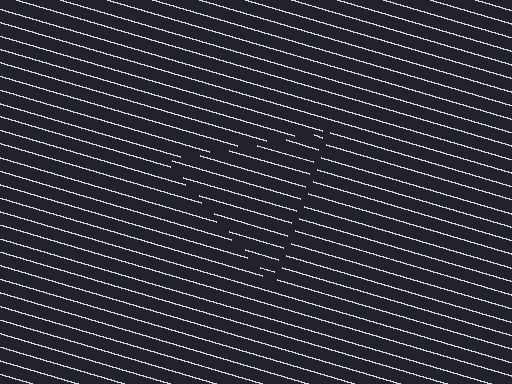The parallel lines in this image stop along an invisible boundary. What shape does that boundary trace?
An illusory triangle. The interior of the shape contains the same grating, shifted by half a period — the contour is defined by the phase discontinuity where line-ends from the inner and outer gratings abut.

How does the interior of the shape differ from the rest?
The interior of the shape contains the same grating, shifted by half a period — the contour is defined by the phase discontinuity where line-ends from the inner and outer gratings abut.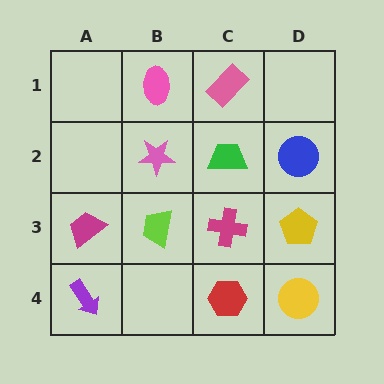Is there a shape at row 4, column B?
No, that cell is empty.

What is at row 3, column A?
A magenta trapezoid.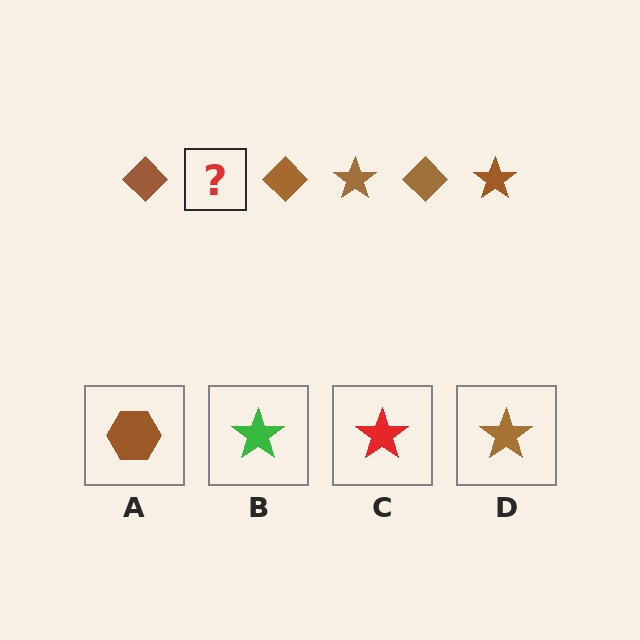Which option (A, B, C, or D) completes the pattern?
D.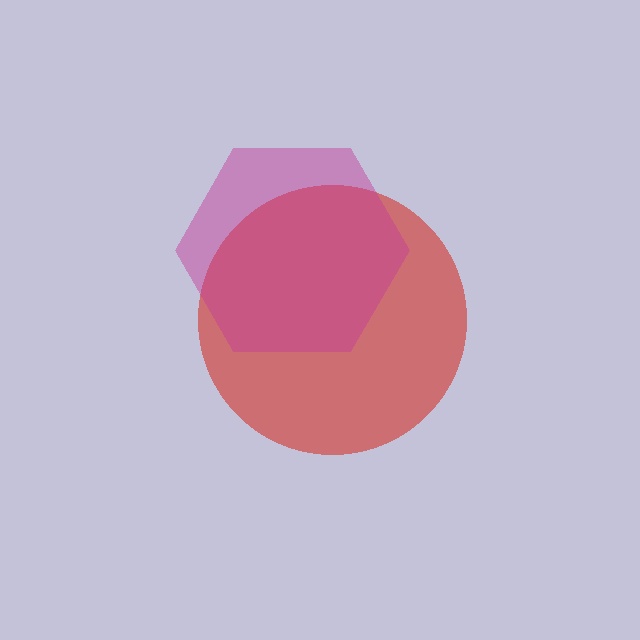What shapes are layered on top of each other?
The layered shapes are: a red circle, a magenta hexagon.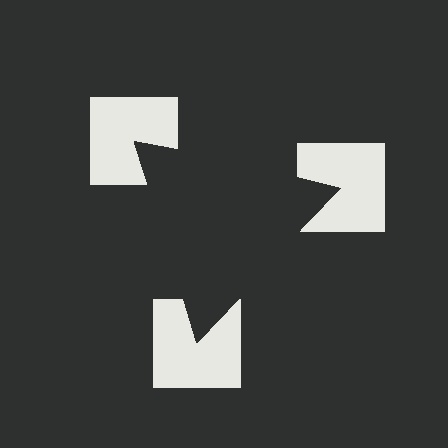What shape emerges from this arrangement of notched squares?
An illusory triangle — its edges are inferred from the aligned wedge cuts in the notched squares, not physically drawn.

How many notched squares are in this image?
There are 3 — one at each vertex of the illusory triangle.